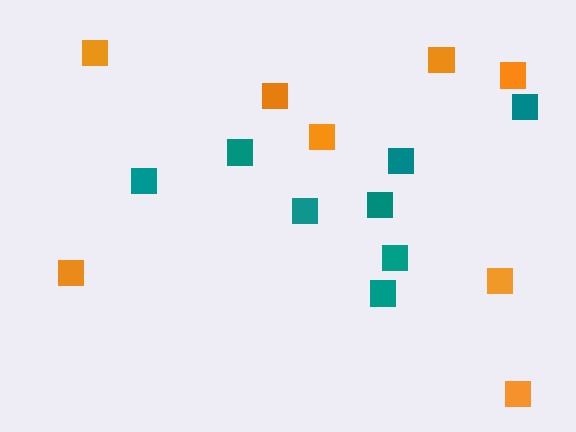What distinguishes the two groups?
There are 2 groups: one group of teal squares (8) and one group of orange squares (8).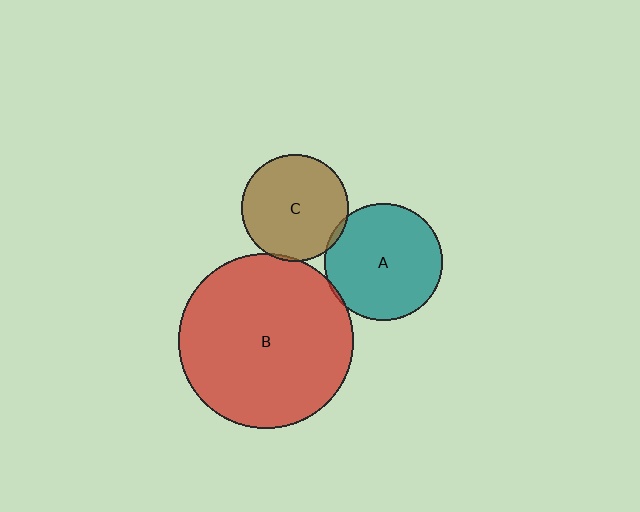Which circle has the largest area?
Circle B (red).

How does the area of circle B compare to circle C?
Approximately 2.7 times.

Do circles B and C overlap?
Yes.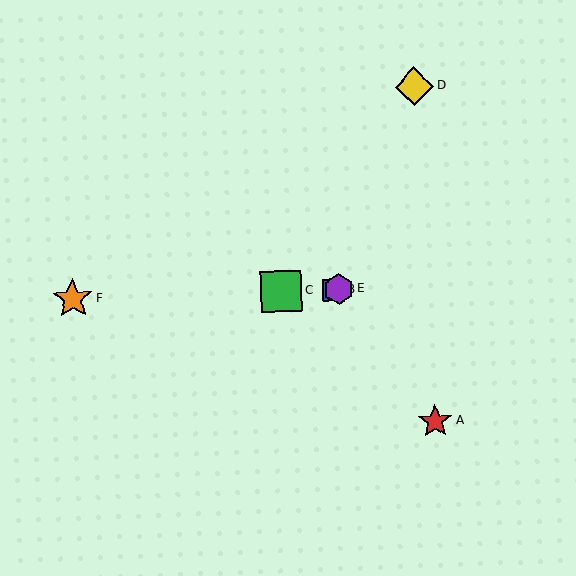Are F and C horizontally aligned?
Yes, both are at y≈299.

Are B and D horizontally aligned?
No, B is at y≈289 and D is at y≈87.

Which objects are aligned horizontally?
Objects B, C, E, F are aligned horizontally.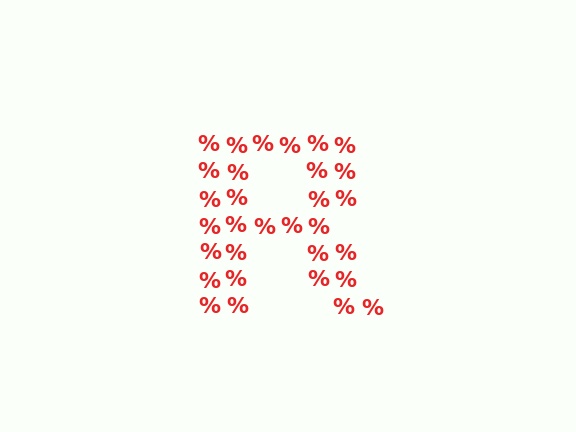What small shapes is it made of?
It is made of small percent signs.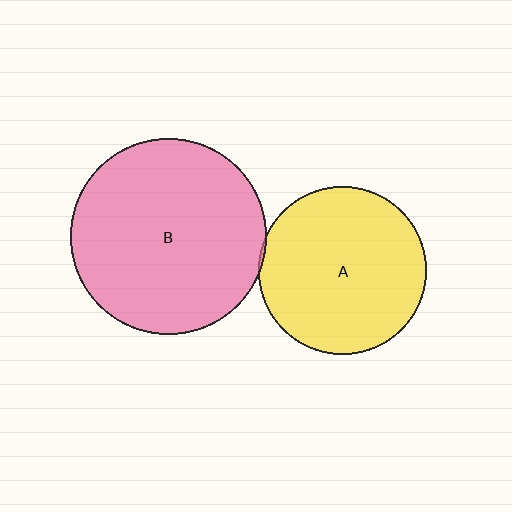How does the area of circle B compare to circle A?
Approximately 1.4 times.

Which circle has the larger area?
Circle B (pink).